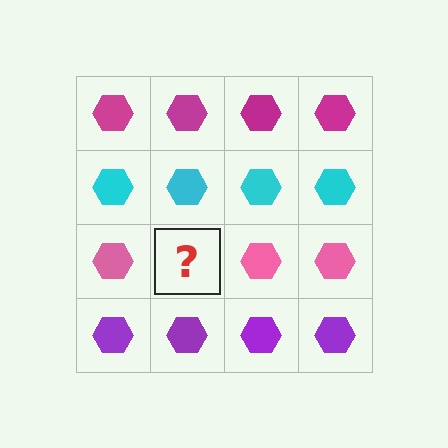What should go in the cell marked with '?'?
The missing cell should contain a pink hexagon.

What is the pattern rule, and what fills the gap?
The rule is that each row has a consistent color. The gap should be filled with a pink hexagon.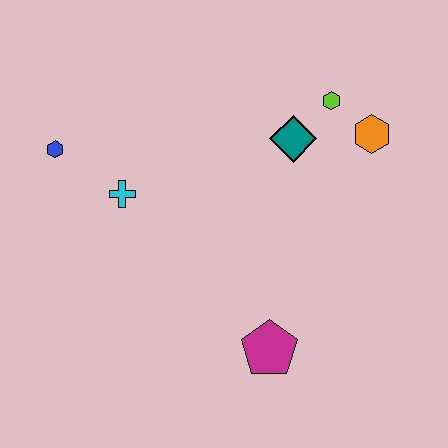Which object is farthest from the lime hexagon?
The blue hexagon is farthest from the lime hexagon.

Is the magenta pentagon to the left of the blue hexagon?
No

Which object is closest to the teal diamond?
The lime hexagon is closest to the teal diamond.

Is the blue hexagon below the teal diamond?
Yes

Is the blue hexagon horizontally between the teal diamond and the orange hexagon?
No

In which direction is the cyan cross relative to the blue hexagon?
The cyan cross is to the right of the blue hexagon.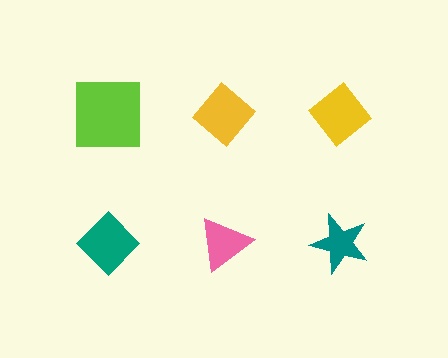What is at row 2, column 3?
A teal star.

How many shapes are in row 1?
3 shapes.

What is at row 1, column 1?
A lime square.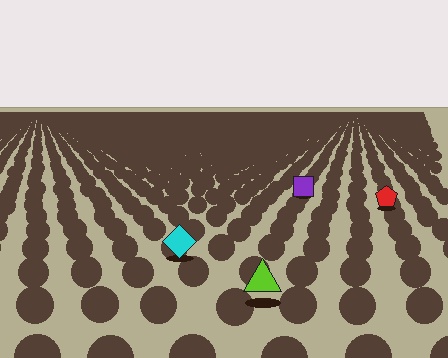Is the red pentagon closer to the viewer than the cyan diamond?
No. The cyan diamond is closer — you can tell from the texture gradient: the ground texture is coarser near it.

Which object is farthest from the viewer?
The purple square is farthest from the viewer. It appears smaller and the ground texture around it is denser.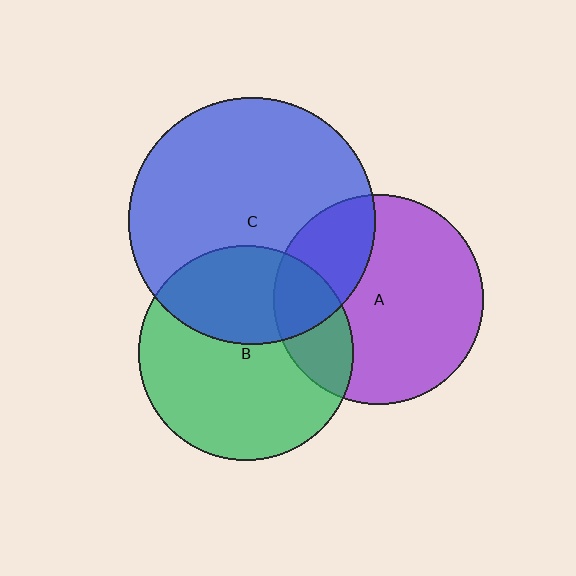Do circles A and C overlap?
Yes.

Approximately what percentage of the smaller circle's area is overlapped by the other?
Approximately 25%.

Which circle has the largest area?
Circle C (blue).